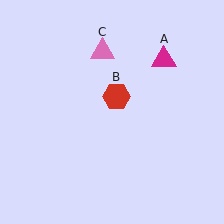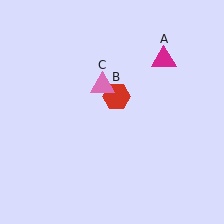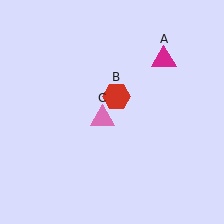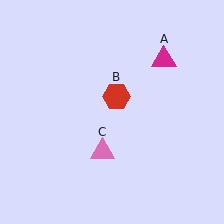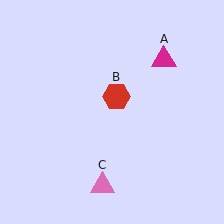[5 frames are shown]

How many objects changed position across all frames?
1 object changed position: pink triangle (object C).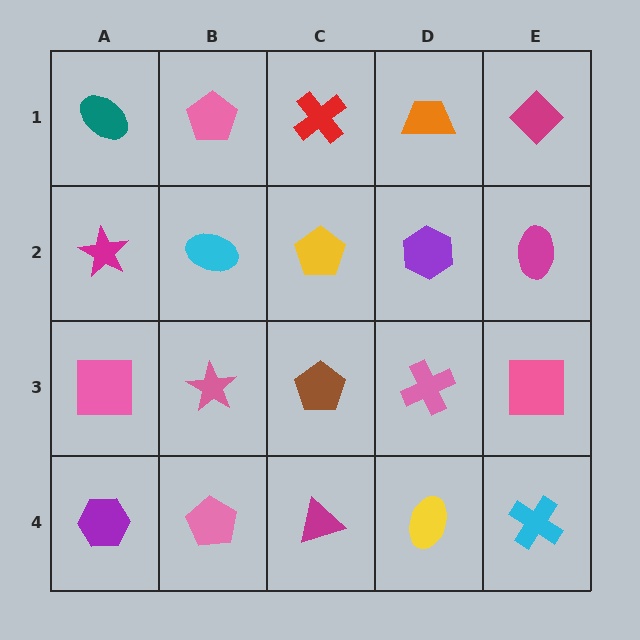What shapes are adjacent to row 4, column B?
A pink star (row 3, column B), a purple hexagon (row 4, column A), a magenta triangle (row 4, column C).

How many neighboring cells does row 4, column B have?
3.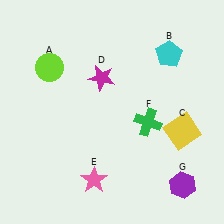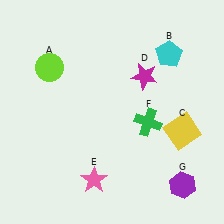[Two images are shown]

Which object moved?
The magenta star (D) moved right.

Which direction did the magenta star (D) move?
The magenta star (D) moved right.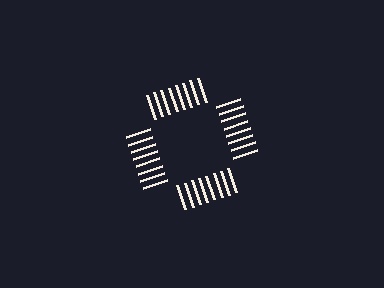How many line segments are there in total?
32 — 8 along each of the 4 edges.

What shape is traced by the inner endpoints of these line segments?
An illusory square — the line segments terminate on its edges but no continuous stroke is drawn.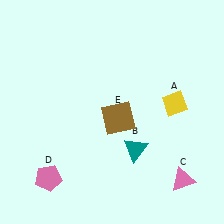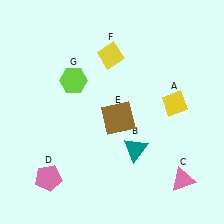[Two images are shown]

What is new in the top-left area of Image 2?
A lime hexagon (G) was added in the top-left area of Image 2.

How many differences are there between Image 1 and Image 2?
There are 2 differences between the two images.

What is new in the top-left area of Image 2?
A yellow diamond (F) was added in the top-left area of Image 2.